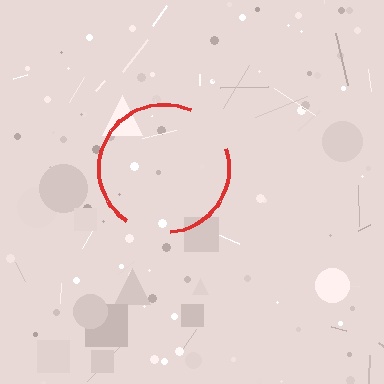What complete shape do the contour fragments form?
The contour fragments form a circle.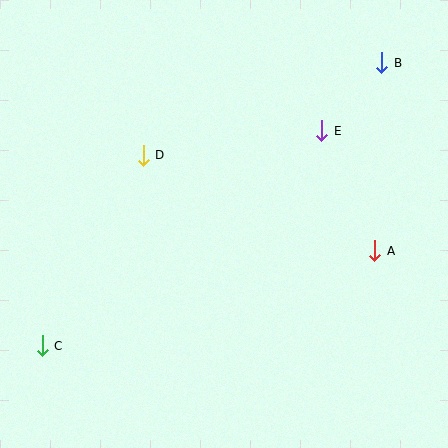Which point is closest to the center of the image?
Point D at (143, 155) is closest to the center.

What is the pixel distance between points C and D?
The distance between C and D is 216 pixels.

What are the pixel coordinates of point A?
Point A is at (375, 251).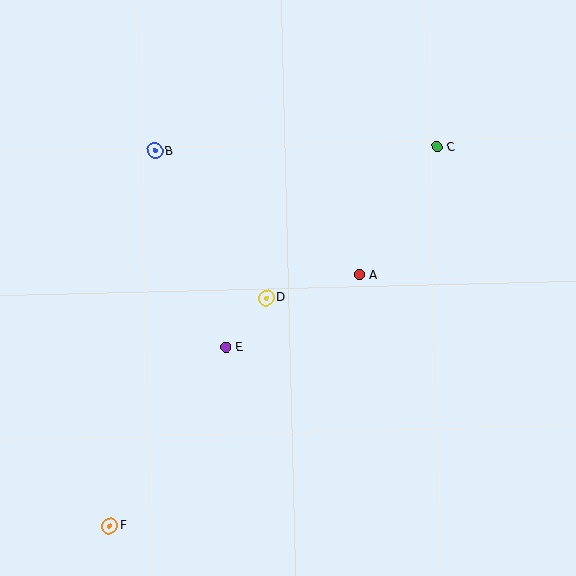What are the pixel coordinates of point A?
Point A is at (359, 275).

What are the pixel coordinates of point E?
Point E is at (226, 347).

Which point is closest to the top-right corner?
Point C is closest to the top-right corner.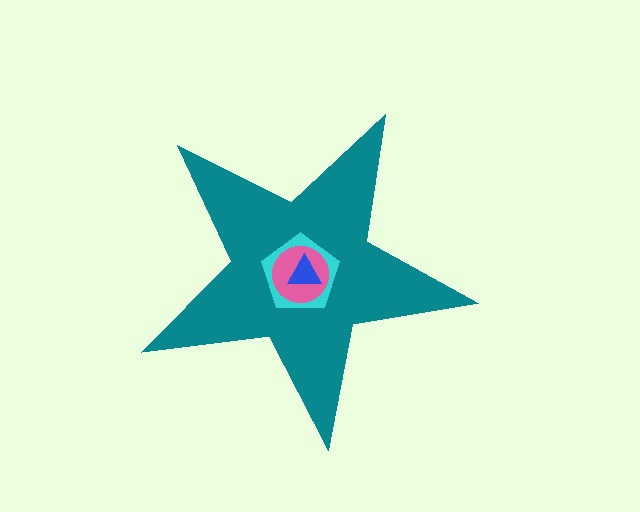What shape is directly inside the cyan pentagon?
The pink circle.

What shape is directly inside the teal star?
The cyan pentagon.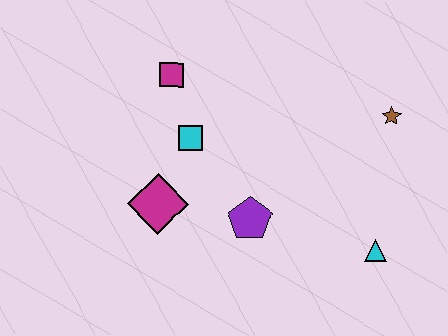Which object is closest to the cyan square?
The magenta square is closest to the cyan square.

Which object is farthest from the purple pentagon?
The brown star is farthest from the purple pentagon.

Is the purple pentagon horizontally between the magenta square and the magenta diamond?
No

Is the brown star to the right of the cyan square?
Yes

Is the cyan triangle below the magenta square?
Yes